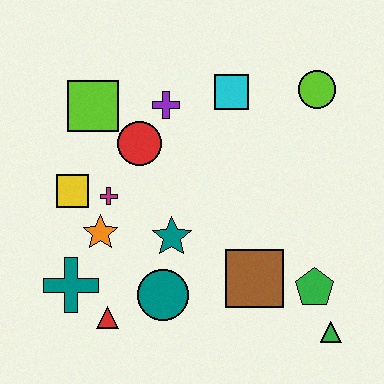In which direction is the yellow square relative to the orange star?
The yellow square is above the orange star.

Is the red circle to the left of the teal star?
Yes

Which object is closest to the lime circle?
The cyan square is closest to the lime circle.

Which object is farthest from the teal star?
The lime circle is farthest from the teal star.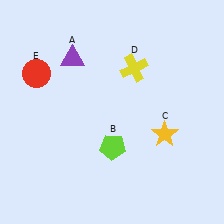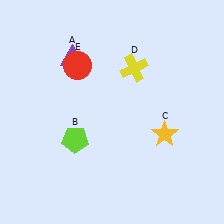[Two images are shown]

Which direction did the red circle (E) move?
The red circle (E) moved right.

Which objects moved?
The objects that moved are: the lime pentagon (B), the red circle (E).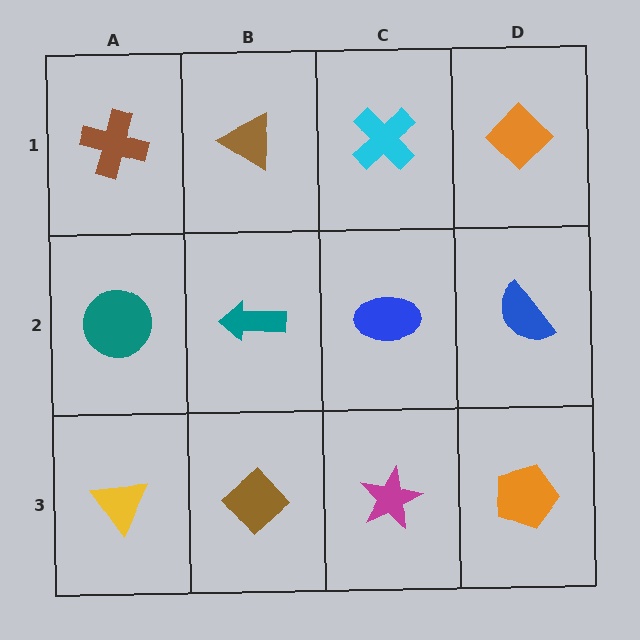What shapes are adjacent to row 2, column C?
A cyan cross (row 1, column C), a magenta star (row 3, column C), a teal arrow (row 2, column B), a blue semicircle (row 2, column D).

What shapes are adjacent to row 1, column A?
A teal circle (row 2, column A), a brown triangle (row 1, column B).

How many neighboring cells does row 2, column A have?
3.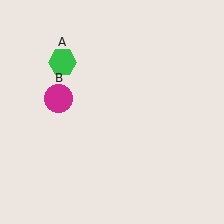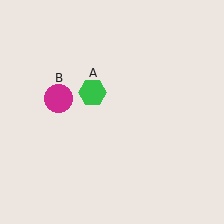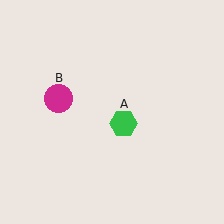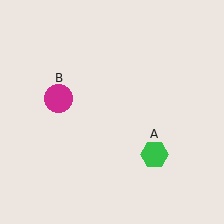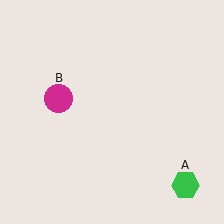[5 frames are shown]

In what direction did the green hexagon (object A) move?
The green hexagon (object A) moved down and to the right.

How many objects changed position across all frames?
1 object changed position: green hexagon (object A).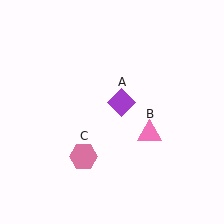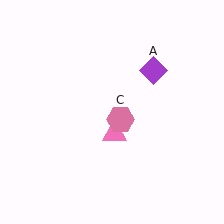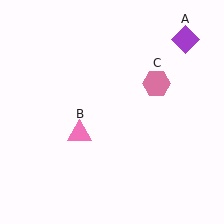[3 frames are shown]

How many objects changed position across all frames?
3 objects changed position: purple diamond (object A), pink triangle (object B), pink hexagon (object C).